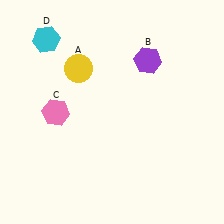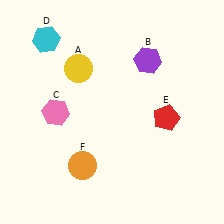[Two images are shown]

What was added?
A red pentagon (E), an orange circle (F) were added in Image 2.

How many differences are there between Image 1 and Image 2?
There are 2 differences between the two images.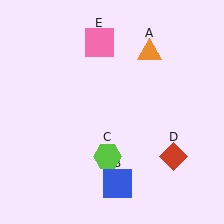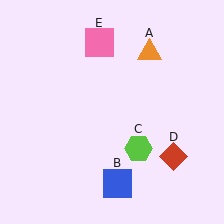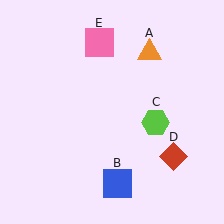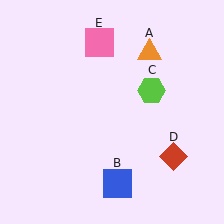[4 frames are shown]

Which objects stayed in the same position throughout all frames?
Orange triangle (object A) and blue square (object B) and red diamond (object D) and pink square (object E) remained stationary.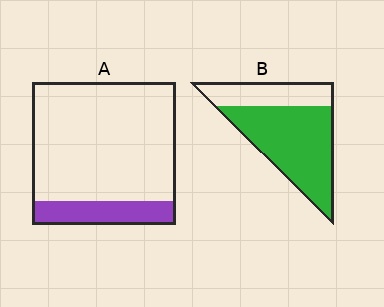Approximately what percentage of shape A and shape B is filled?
A is approximately 15% and B is approximately 70%.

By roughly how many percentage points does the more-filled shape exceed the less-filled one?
By roughly 55 percentage points (B over A).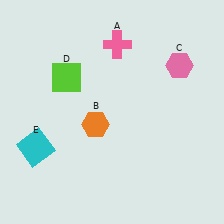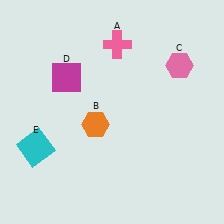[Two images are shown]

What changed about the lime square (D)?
In Image 1, D is lime. In Image 2, it changed to magenta.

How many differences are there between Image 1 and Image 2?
There is 1 difference between the two images.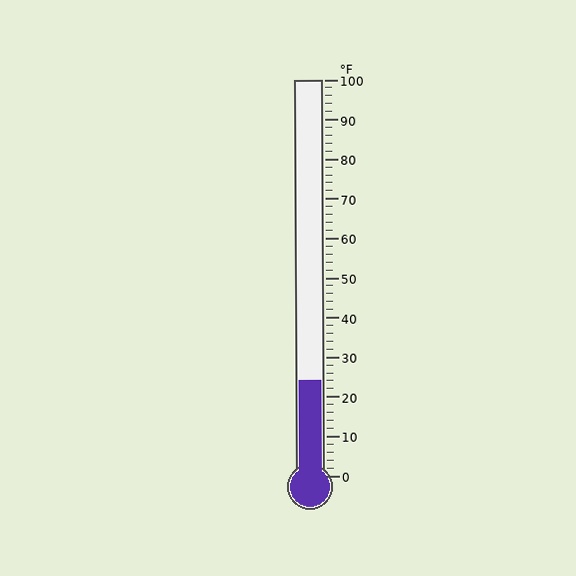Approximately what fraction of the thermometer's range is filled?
The thermometer is filled to approximately 25% of its range.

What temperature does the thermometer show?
The thermometer shows approximately 24°F.